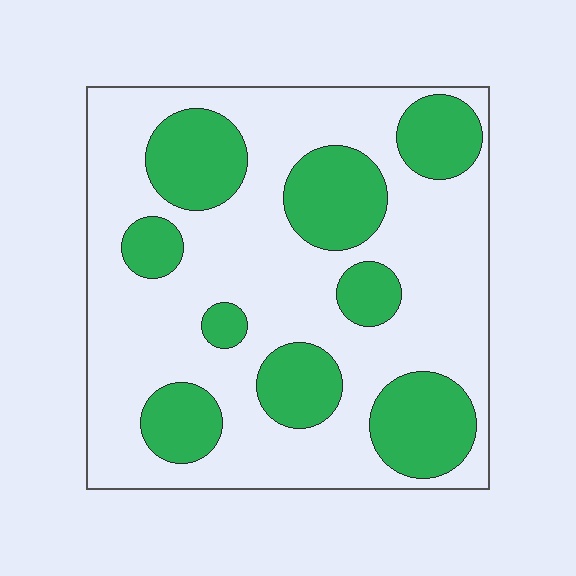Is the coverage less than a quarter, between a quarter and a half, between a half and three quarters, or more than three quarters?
Between a quarter and a half.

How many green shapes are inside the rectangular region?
9.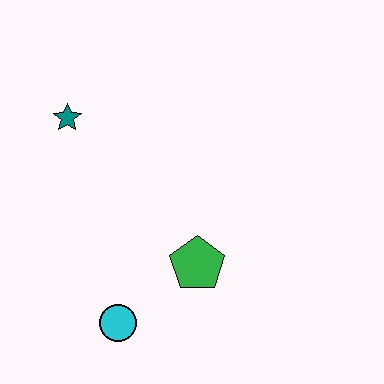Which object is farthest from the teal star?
The cyan circle is farthest from the teal star.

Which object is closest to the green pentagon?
The cyan circle is closest to the green pentagon.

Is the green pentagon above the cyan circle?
Yes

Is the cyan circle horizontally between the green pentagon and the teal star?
Yes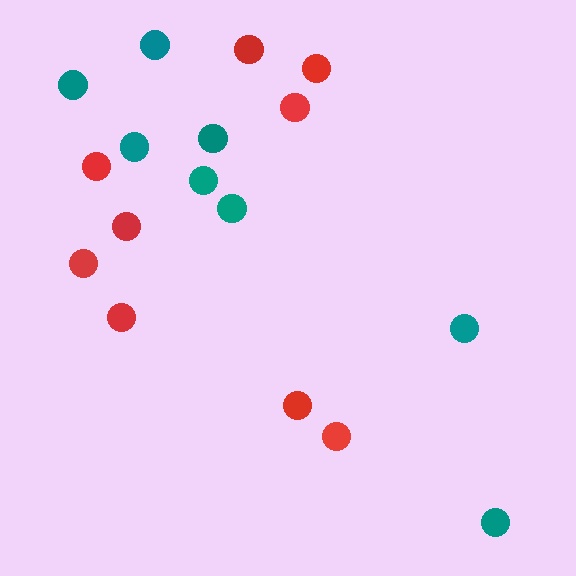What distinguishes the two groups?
There are 2 groups: one group of teal circles (8) and one group of red circles (9).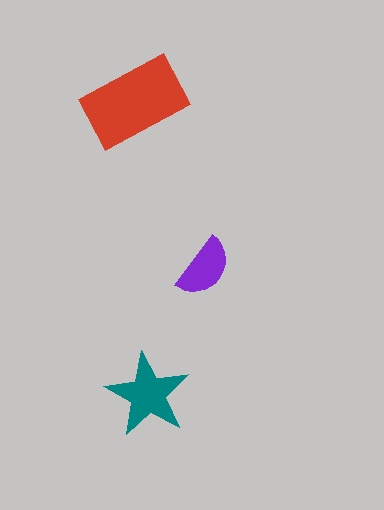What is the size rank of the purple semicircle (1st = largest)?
3rd.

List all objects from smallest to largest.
The purple semicircle, the teal star, the red rectangle.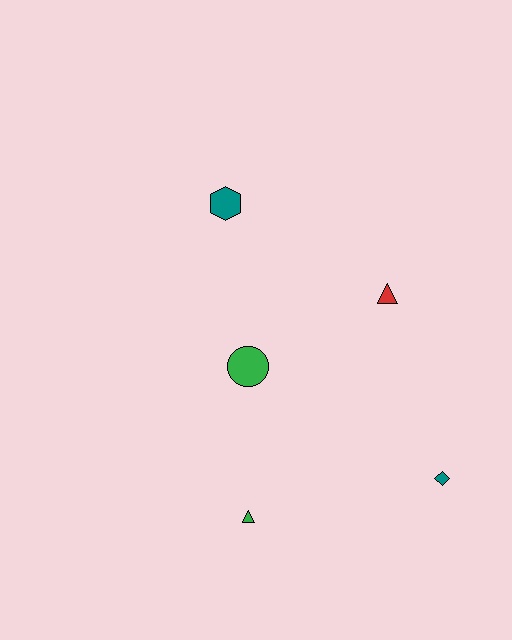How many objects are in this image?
There are 5 objects.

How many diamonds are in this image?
There is 1 diamond.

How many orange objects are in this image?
There are no orange objects.